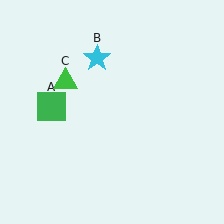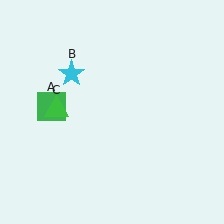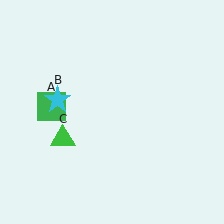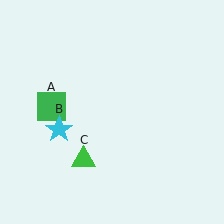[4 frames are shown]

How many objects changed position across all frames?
2 objects changed position: cyan star (object B), green triangle (object C).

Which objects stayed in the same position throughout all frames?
Green square (object A) remained stationary.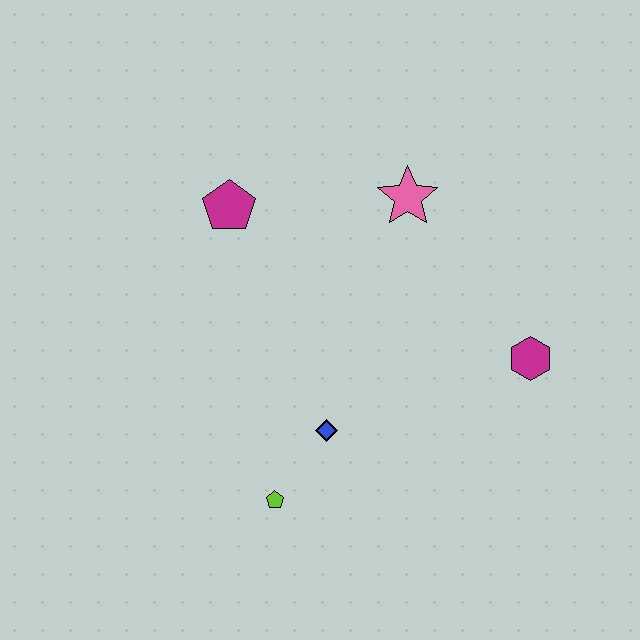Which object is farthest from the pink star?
The lime pentagon is farthest from the pink star.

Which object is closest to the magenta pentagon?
The pink star is closest to the magenta pentagon.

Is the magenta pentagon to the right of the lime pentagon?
No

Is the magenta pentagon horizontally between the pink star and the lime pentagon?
No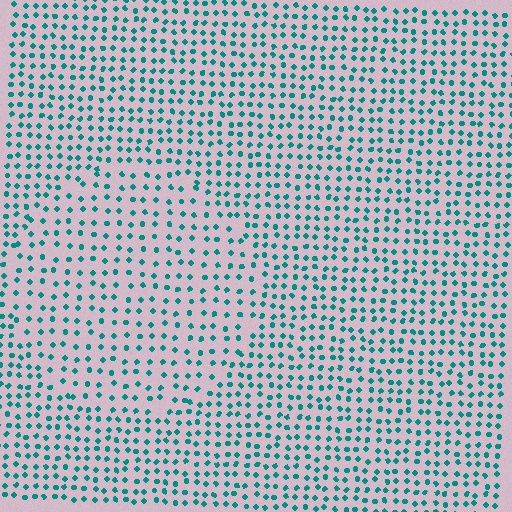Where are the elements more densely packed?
The elements are more densely packed outside the circle boundary.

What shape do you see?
I see a circle.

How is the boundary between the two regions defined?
The boundary is defined by a change in element density (approximately 1.5x ratio). All elements are the same color, size, and shape.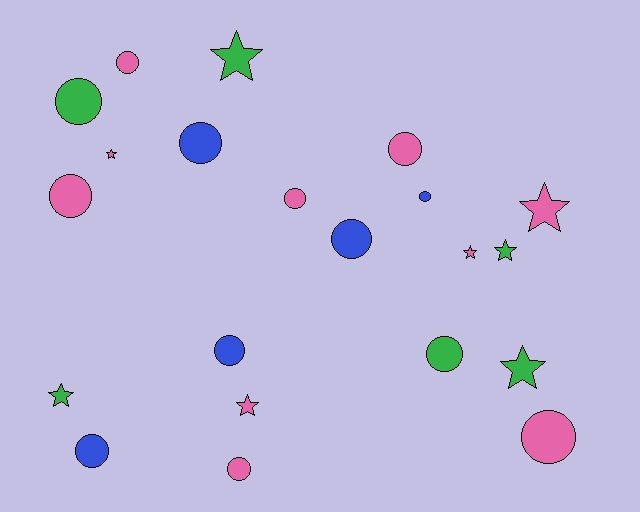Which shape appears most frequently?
Circle, with 13 objects.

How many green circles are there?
There are 2 green circles.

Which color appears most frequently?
Pink, with 10 objects.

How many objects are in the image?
There are 21 objects.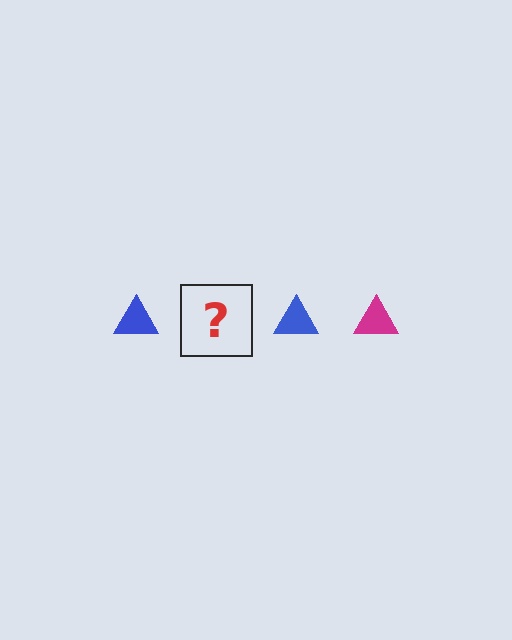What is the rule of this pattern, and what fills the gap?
The rule is that the pattern cycles through blue, magenta triangles. The gap should be filled with a magenta triangle.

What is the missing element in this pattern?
The missing element is a magenta triangle.